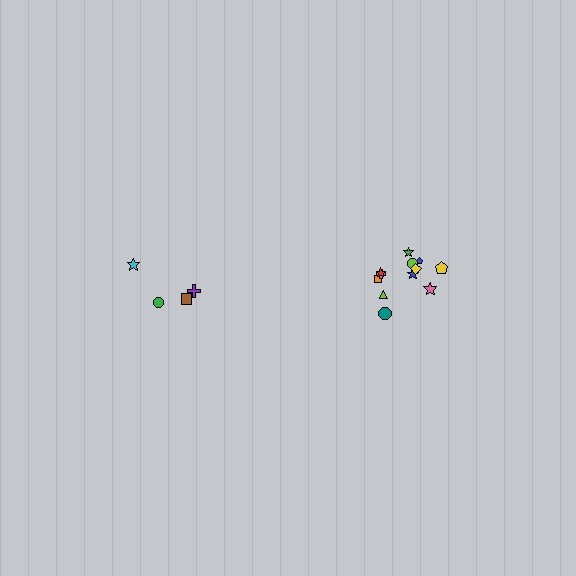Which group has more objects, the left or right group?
The right group.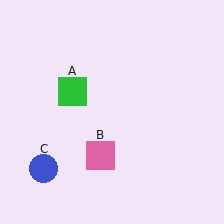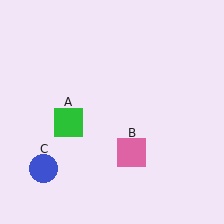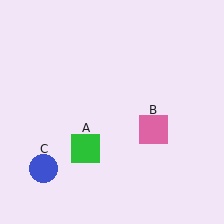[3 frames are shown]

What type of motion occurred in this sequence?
The green square (object A), pink square (object B) rotated counterclockwise around the center of the scene.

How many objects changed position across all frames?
2 objects changed position: green square (object A), pink square (object B).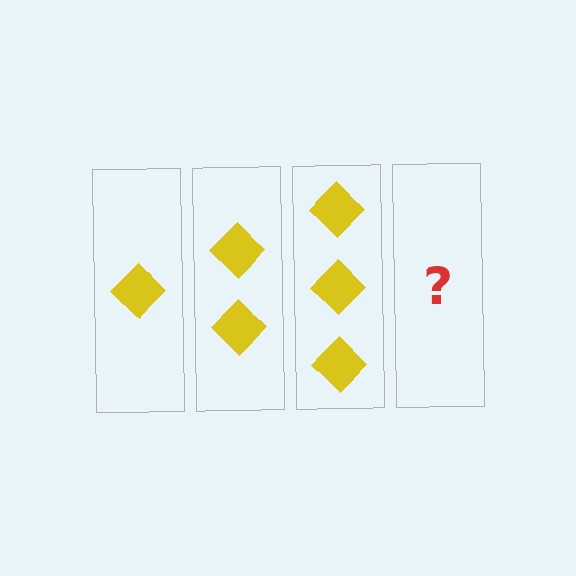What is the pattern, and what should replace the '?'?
The pattern is that each step adds one more diamond. The '?' should be 4 diamonds.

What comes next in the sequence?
The next element should be 4 diamonds.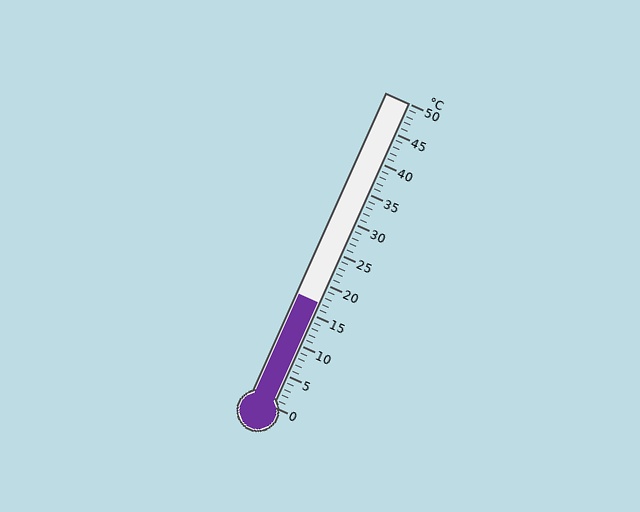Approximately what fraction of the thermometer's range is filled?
The thermometer is filled to approximately 35% of its range.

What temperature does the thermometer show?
The thermometer shows approximately 17°C.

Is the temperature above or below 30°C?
The temperature is below 30°C.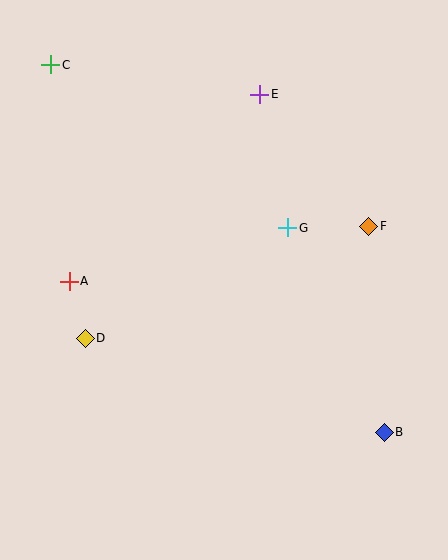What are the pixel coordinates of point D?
Point D is at (85, 338).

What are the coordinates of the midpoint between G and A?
The midpoint between G and A is at (179, 254).